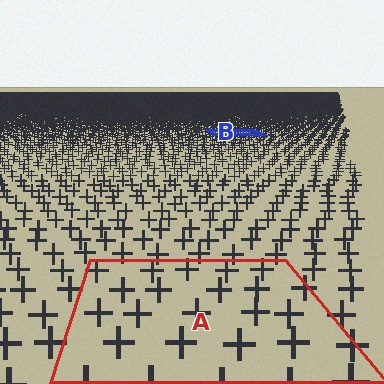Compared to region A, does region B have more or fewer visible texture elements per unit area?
Region B has more texture elements per unit area — they are packed more densely because it is farther away.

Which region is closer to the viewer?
Region A is closer. The texture elements there are larger and more spread out.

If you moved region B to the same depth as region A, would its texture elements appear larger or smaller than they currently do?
They would appear larger. At a closer depth, the same texture elements are projected at a bigger on-screen size.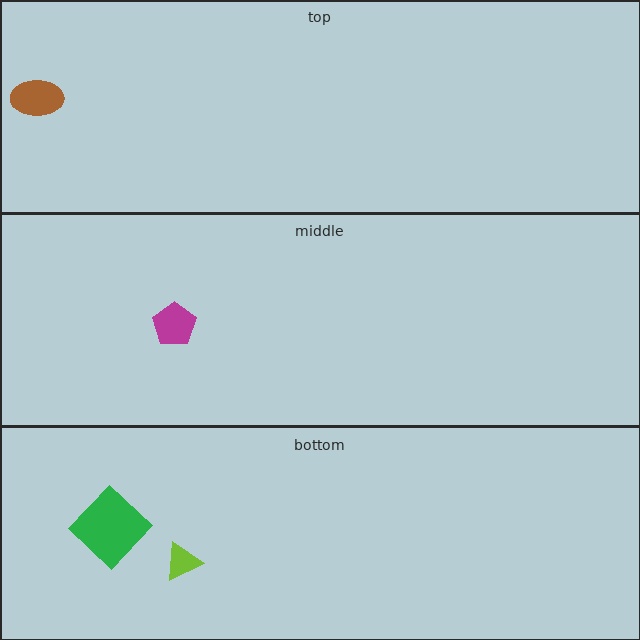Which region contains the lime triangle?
The bottom region.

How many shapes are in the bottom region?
2.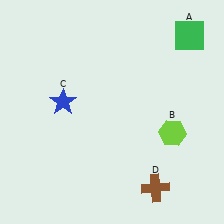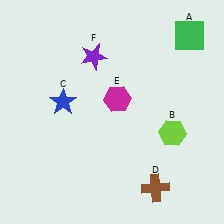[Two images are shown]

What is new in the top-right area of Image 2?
A magenta hexagon (E) was added in the top-right area of Image 2.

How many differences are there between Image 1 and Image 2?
There are 2 differences between the two images.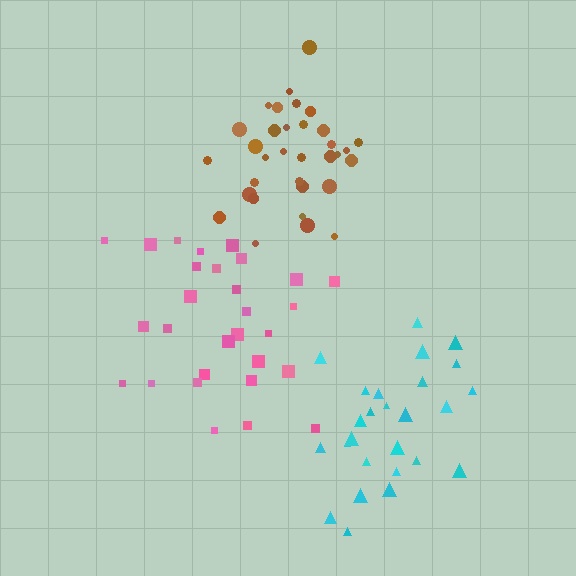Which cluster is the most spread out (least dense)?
Pink.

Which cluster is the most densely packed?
Brown.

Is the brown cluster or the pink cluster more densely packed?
Brown.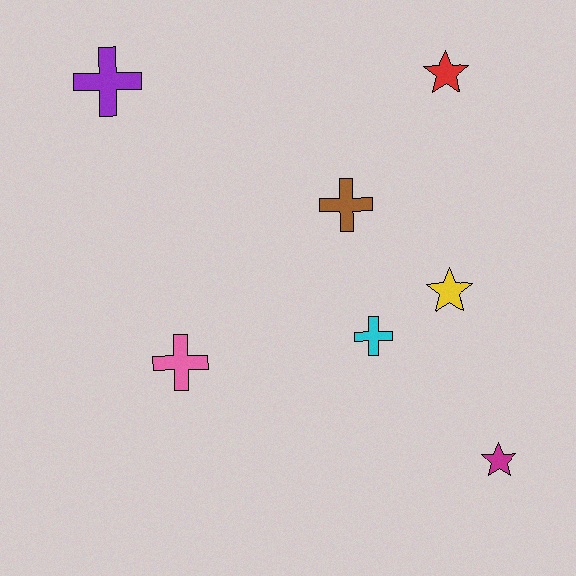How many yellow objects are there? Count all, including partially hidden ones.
There is 1 yellow object.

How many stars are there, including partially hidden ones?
There are 3 stars.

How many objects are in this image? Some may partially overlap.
There are 7 objects.